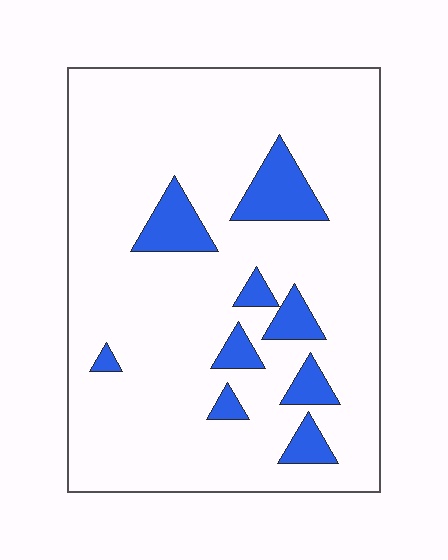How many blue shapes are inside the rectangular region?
9.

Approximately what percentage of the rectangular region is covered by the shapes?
Approximately 15%.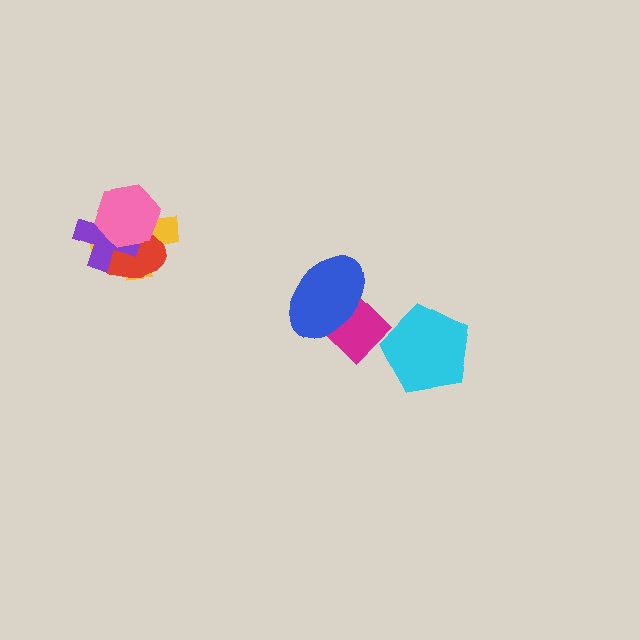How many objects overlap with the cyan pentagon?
1 object overlaps with the cyan pentagon.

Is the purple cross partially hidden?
Yes, it is partially covered by another shape.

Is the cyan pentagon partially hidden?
No, no other shape covers it.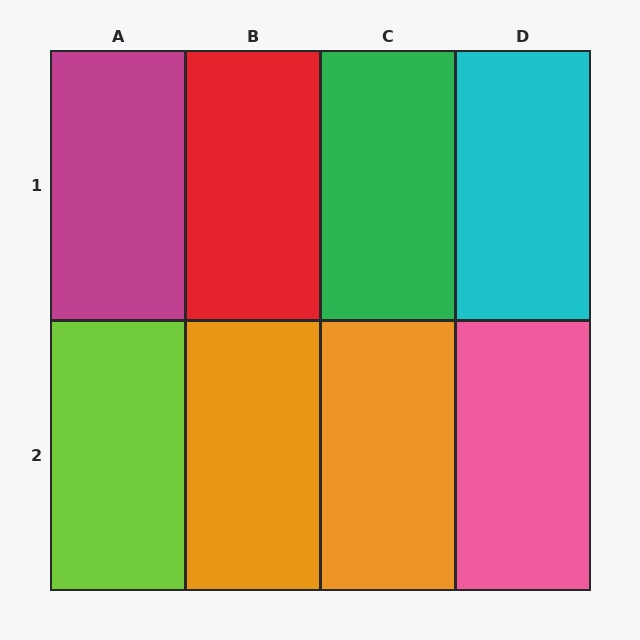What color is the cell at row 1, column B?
Red.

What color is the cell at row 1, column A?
Magenta.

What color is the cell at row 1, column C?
Green.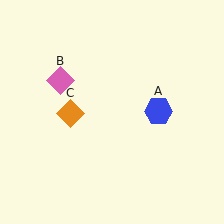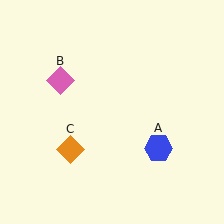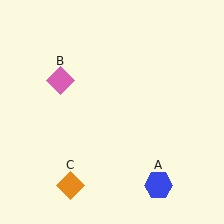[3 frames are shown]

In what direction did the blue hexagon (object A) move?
The blue hexagon (object A) moved down.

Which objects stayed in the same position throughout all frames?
Pink diamond (object B) remained stationary.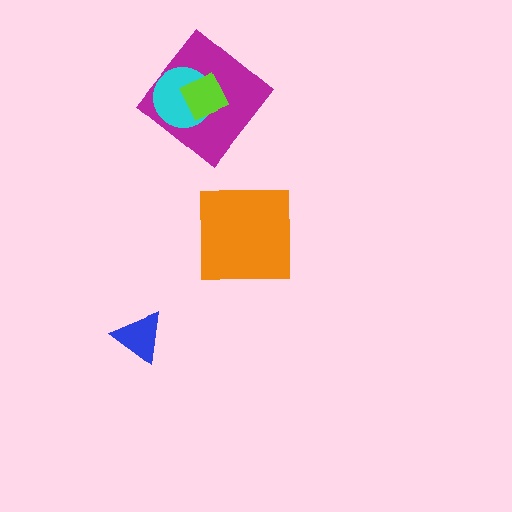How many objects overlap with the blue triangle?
0 objects overlap with the blue triangle.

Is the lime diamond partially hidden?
No, no other shape covers it.